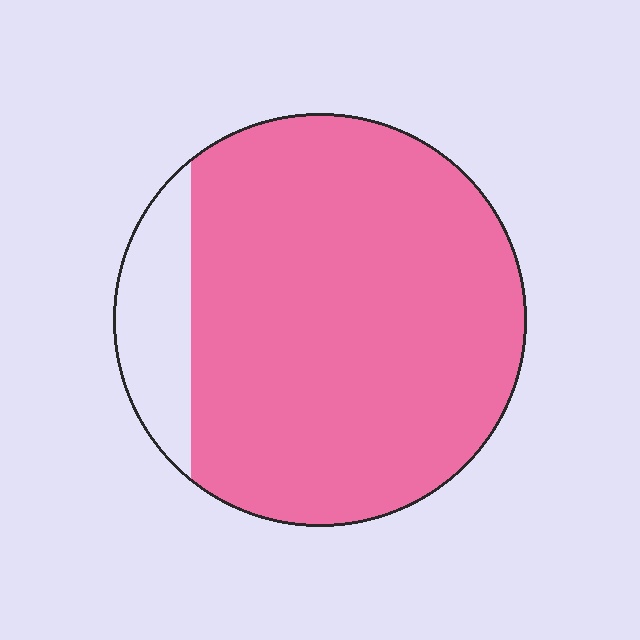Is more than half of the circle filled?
Yes.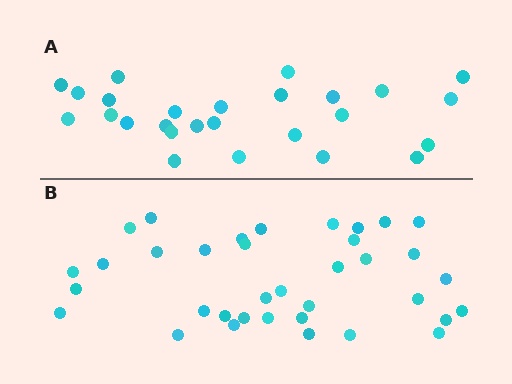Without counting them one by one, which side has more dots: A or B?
Region B (the bottom region) has more dots.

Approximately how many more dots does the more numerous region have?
Region B has roughly 10 or so more dots than region A.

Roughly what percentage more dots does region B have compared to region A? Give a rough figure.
About 40% more.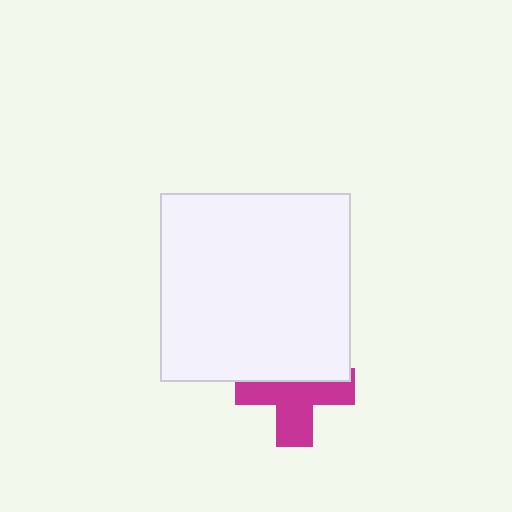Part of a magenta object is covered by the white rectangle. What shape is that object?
It is a cross.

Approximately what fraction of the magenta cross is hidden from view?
Roughly 41% of the magenta cross is hidden behind the white rectangle.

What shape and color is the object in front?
The object in front is a white rectangle.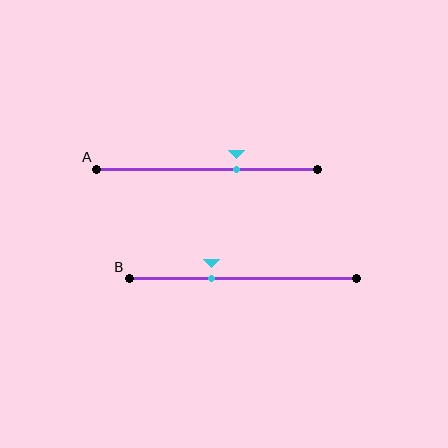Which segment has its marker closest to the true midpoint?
Segment A has its marker closest to the true midpoint.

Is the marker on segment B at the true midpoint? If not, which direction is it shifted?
No, the marker on segment B is shifted to the left by about 14% of the segment length.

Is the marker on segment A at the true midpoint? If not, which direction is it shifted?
No, the marker on segment A is shifted to the right by about 13% of the segment length.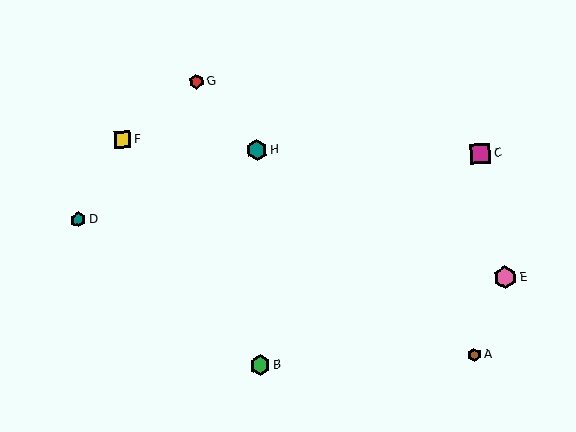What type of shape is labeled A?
Shape A is a brown hexagon.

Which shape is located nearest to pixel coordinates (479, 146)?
The magenta square (labeled C) at (480, 154) is nearest to that location.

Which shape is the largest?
The pink hexagon (labeled E) is the largest.